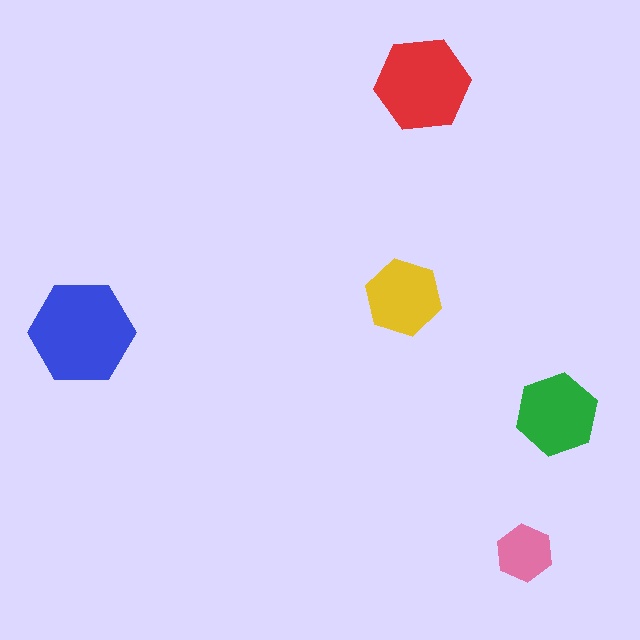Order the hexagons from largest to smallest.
the blue one, the red one, the green one, the yellow one, the pink one.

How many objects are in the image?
There are 5 objects in the image.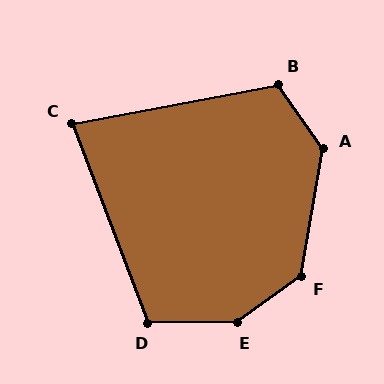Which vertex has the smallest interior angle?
C, at approximately 80 degrees.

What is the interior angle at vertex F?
Approximately 136 degrees (obtuse).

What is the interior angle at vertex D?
Approximately 110 degrees (obtuse).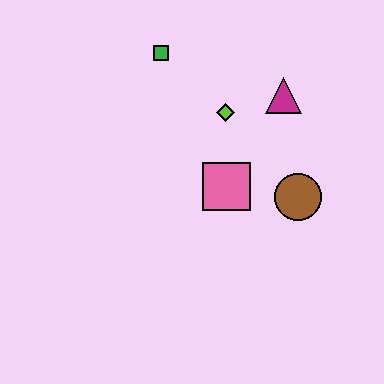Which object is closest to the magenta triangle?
The lime diamond is closest to the magenta triangle.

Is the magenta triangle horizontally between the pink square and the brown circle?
Yes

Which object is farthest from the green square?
The brown circle is farthest from the green square.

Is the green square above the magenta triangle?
Yes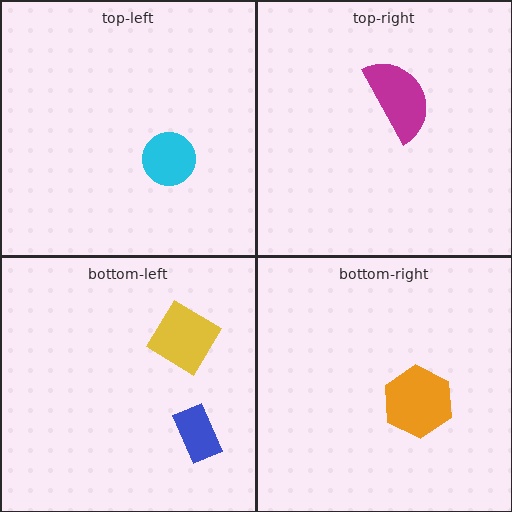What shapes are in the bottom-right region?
The orange hexagon.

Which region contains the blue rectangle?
The bottom-left region.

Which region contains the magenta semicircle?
The top-right region.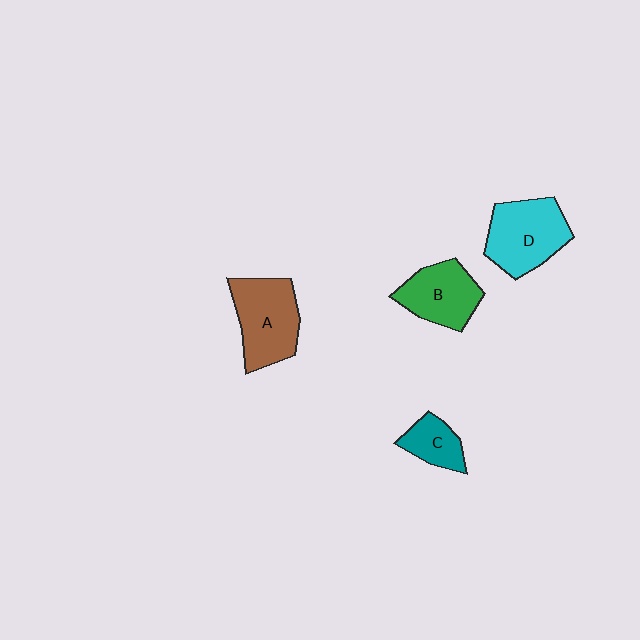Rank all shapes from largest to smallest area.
From largest to smallest: A (brown), D (cyan), B (green), C (teal).